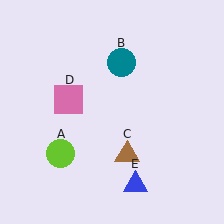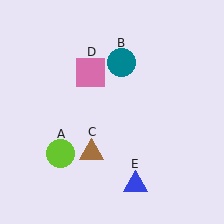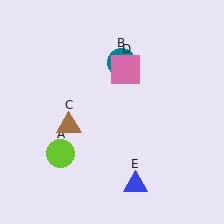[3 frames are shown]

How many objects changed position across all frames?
2 objects changed position: brown triangle (object C), pink square (object D).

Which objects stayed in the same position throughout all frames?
Lime circle (object A) and teal circle (object B) and blue triangle (object E) remained stationary.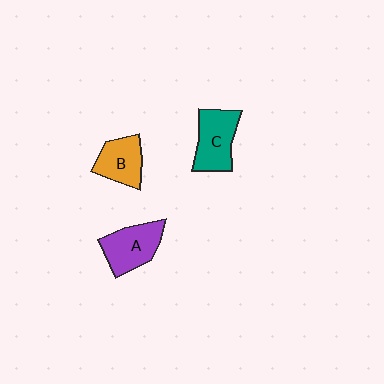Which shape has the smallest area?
Shape B (orange).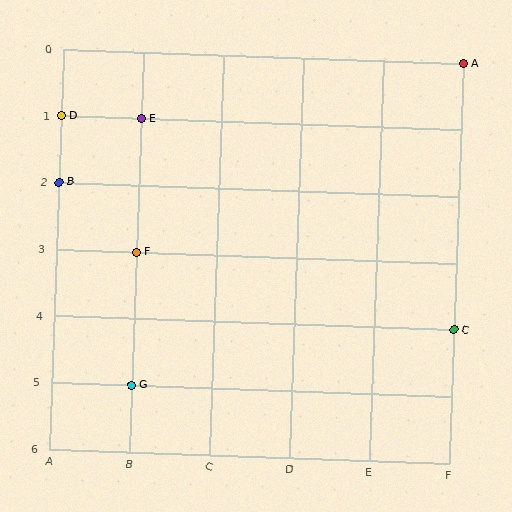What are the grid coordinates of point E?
Point E is at grid coordinates (B, 1).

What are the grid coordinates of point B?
Point B is at grid coordinates (A, 2).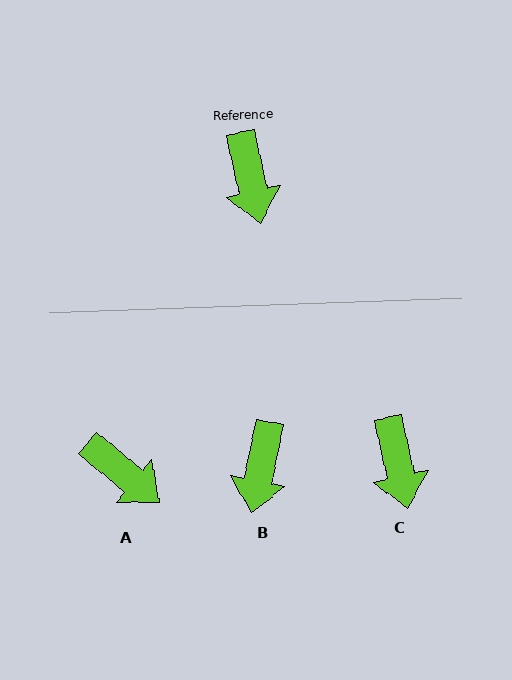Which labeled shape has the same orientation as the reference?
C.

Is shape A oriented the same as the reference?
No, it is off by about 38 degrees.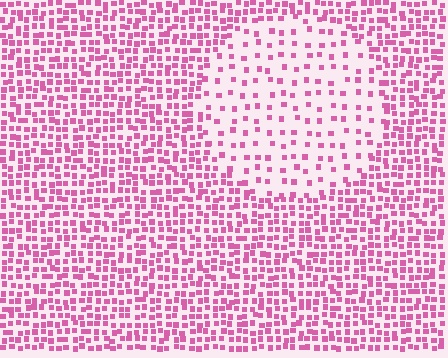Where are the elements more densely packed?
The elements are more densely packed outside the circle boundary.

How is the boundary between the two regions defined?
The boundary is defined by a change in element density (approximately 2.6x ratio). All elements are the same color, size, and shape.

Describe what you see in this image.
The image contains small pink elements arranged at two different densities. A circle-shaped region is visible where the elements are less densely packed than the surrounding area.